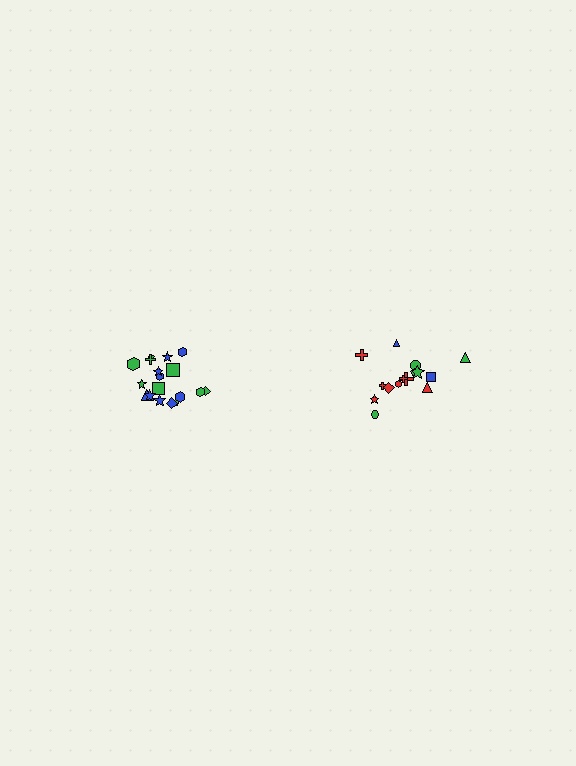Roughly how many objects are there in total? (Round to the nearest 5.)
Roughly 35 objects in total.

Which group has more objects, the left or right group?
The left group.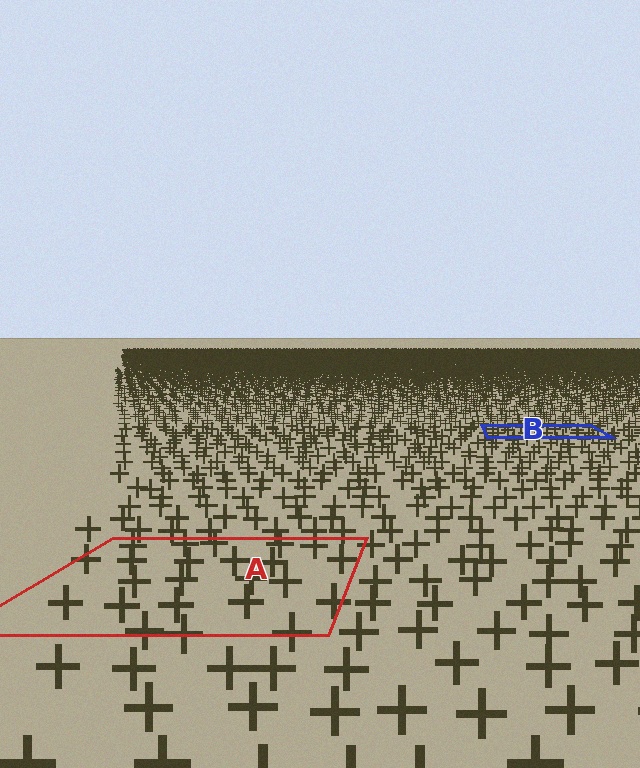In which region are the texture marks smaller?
The texture marks are smaller in region B, because it is farther away.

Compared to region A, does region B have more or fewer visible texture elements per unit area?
Region B has more texture elements per unit area — they are packed more densely because it is farther away.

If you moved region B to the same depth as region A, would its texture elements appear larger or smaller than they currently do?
They would appear larger. At a closer depth, the same texture elements are projected at a bigger on-screen size.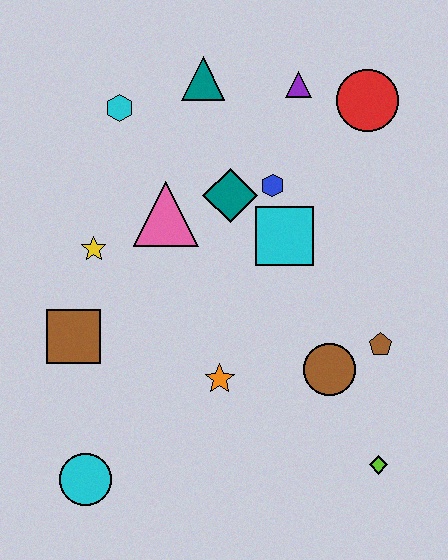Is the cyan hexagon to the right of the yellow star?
Yes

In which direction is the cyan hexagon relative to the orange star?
The cyan hexagon is above the orange star.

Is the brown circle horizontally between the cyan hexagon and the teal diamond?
No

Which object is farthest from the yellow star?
The lime diamond is farthest from the yellow star.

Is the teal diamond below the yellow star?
No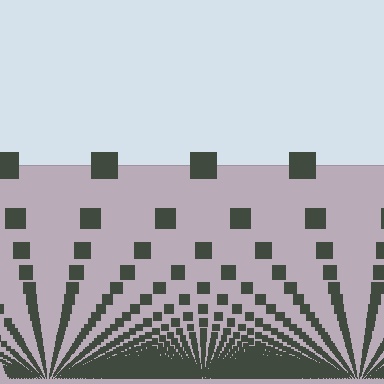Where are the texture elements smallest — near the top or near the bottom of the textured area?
Near the bottom.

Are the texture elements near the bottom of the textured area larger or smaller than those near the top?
Smaller. The gradient is inverted — elements near the bottom are smaller and denser.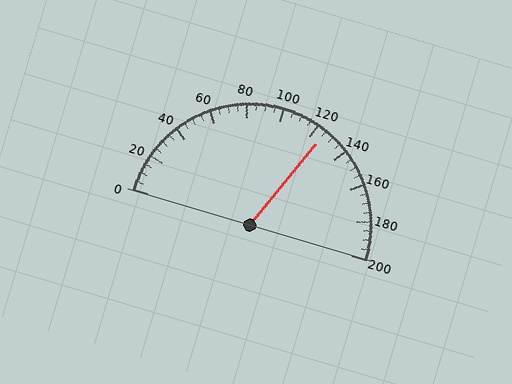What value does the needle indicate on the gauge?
The needle indicates approximately 125.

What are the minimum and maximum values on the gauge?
The gauge ranges from 0 to 200.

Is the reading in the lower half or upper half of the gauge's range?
The reading is in the upper half of the range (0 to 200).